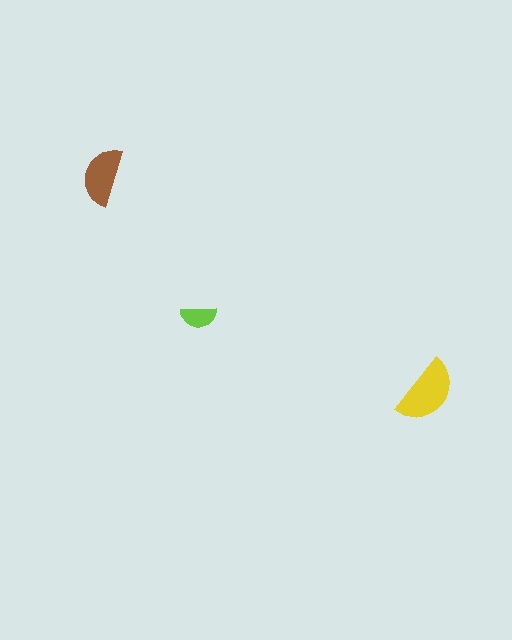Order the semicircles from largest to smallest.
the yellow one, the brown one, the lime one.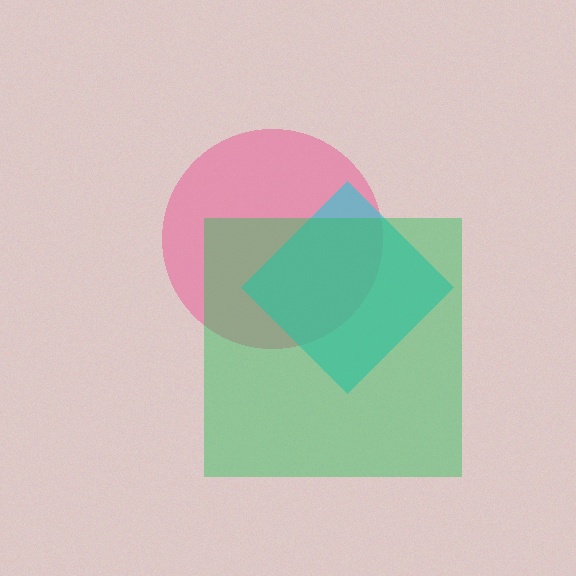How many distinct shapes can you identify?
There are 3 distinct shapes: a pink circle, a cyan diamond, a green square.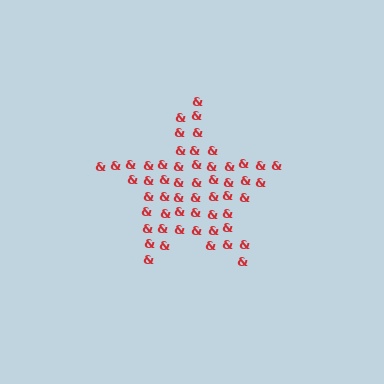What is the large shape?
The large shape is a star.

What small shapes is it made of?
It is made of small ampersands.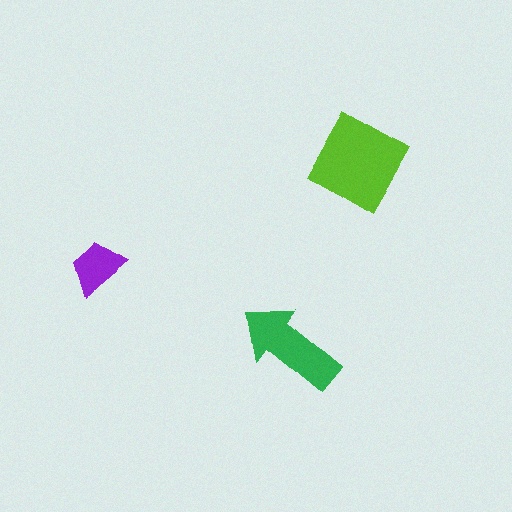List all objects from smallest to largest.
The purple trapezoid, the green arrow, the lime square.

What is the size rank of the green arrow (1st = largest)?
2nd.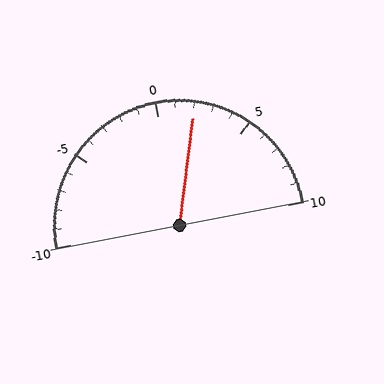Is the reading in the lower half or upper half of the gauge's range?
The reading is in the upper half of the range (-10 to 10).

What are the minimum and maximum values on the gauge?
The gauge ranges from -10 to 10.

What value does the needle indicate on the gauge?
The needle indicates approximately 2.